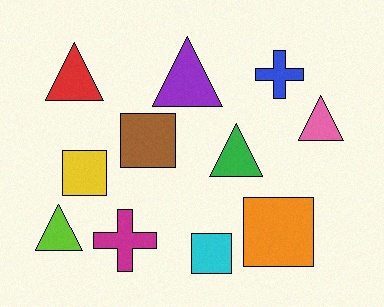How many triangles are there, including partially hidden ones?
There are 5 triangles.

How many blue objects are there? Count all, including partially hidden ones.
There is 1 blue object.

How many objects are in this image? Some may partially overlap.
There are 11 objects.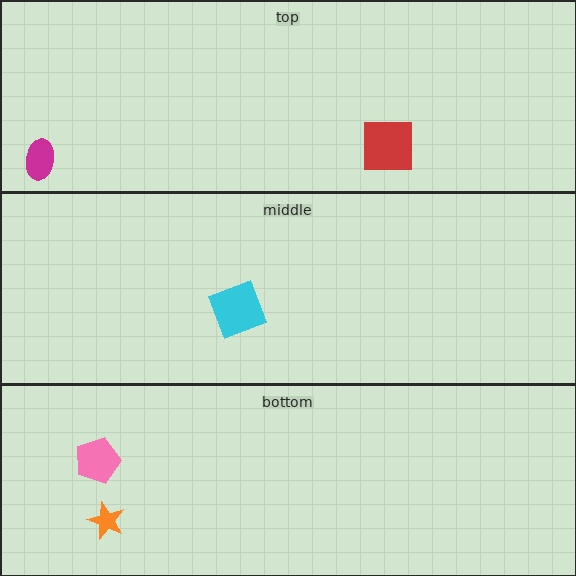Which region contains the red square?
The top region.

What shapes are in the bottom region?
The orange star, the pink pentagon.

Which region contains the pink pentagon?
The bottom region.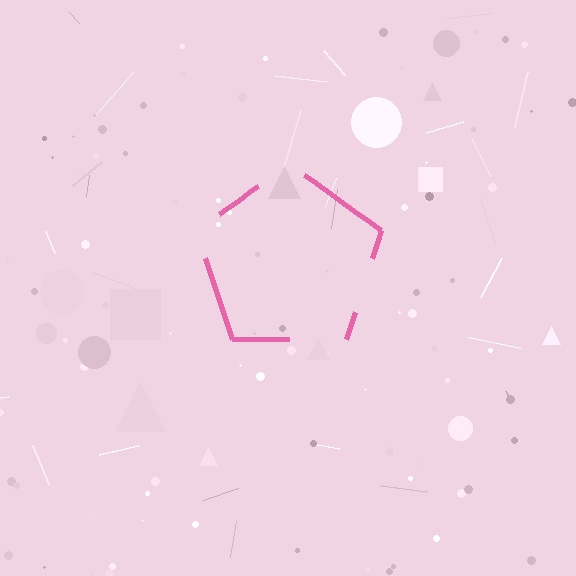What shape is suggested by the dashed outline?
The dashed outline suggests a pentagon.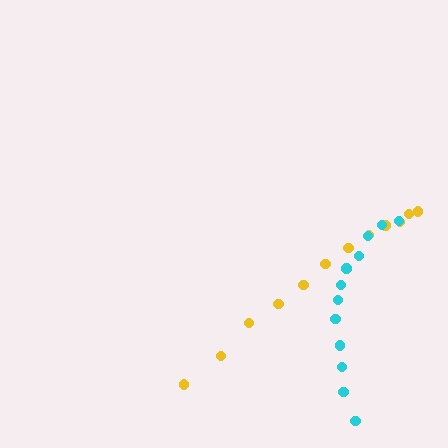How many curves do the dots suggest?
There are 2 distinct paths.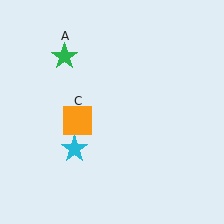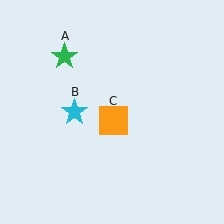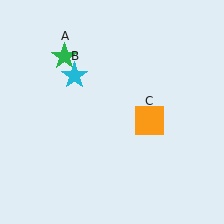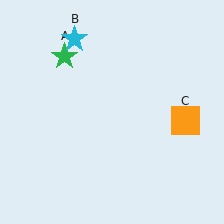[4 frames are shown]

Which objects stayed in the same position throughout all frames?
Green star (object A) remained stationary.